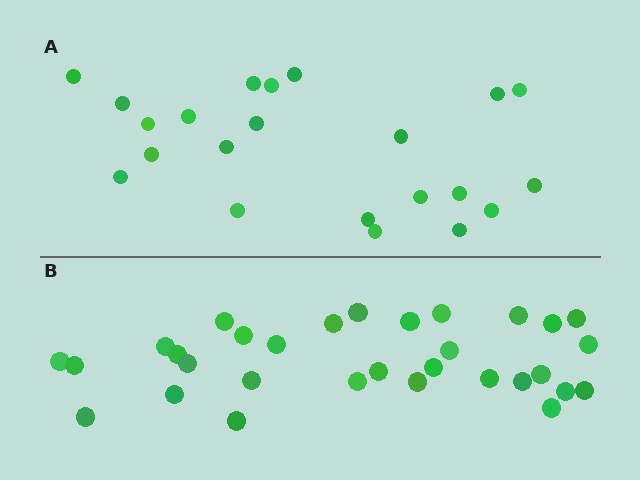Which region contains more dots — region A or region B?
Region B (the bottom region) has more dots.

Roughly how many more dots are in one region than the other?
Region B has roughly 8 or so more dots than region A.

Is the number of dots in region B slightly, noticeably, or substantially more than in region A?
Region B has noticeably more, but not dramatically so. The ratio is roughly 1.4 to 1.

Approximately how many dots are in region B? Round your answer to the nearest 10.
About 30 dots. (The exact count is 31, which rounds to 30.)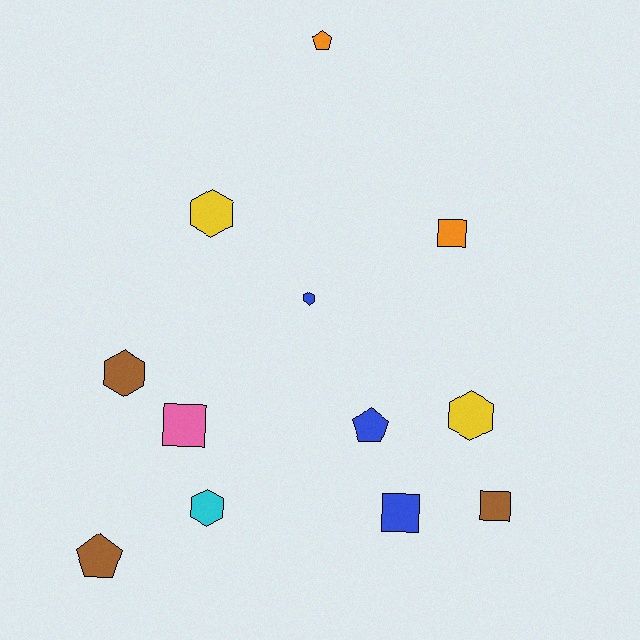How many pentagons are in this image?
There are 3 pentagons.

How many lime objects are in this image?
There are no lime objects.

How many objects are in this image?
There are 12 objects.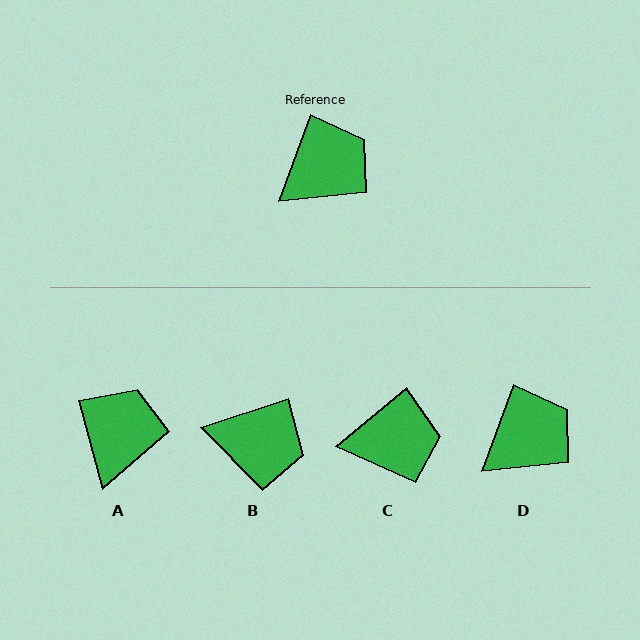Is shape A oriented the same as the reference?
No, it is off by about 35 degrees.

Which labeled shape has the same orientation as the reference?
D.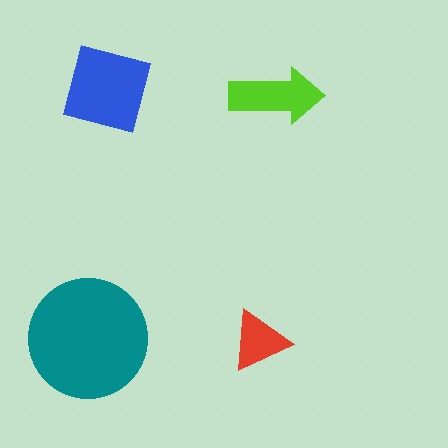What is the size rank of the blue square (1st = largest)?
2nd.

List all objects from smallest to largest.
The red triangle, the lime arrow, the blue square, the teal circle.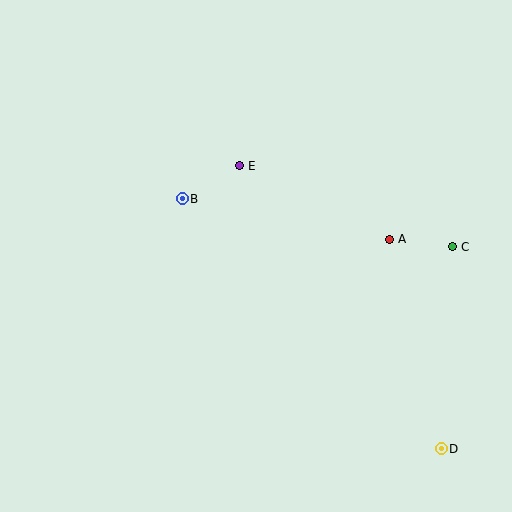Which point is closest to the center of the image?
Point E at (240, 166) is closest to the center.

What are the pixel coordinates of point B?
Point B is at (182, 199).